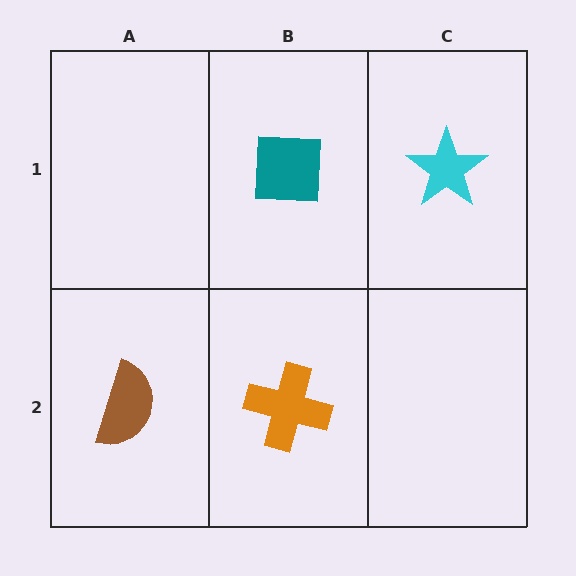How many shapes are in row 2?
2 shapes.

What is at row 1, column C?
A cyan star.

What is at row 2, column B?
An orange cross.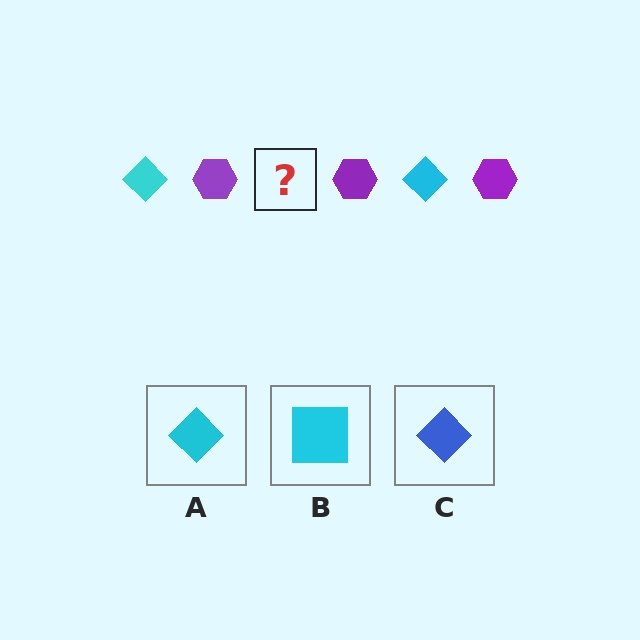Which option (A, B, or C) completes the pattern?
A.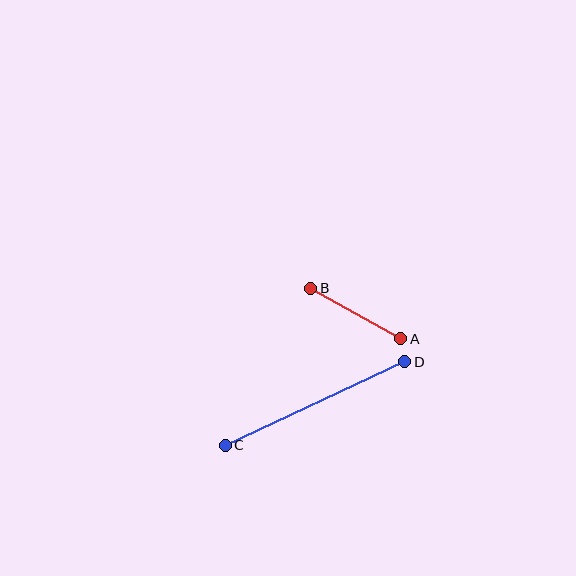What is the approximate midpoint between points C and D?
The midpoint is at approximately (315, 404) pixels.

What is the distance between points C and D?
The distance is approximately 198 pixels.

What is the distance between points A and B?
The distance is approximately 103 pixels.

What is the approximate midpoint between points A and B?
The midpoint is at approximately (356, 313) pixels.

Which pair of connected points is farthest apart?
Points C and D are farthest apart.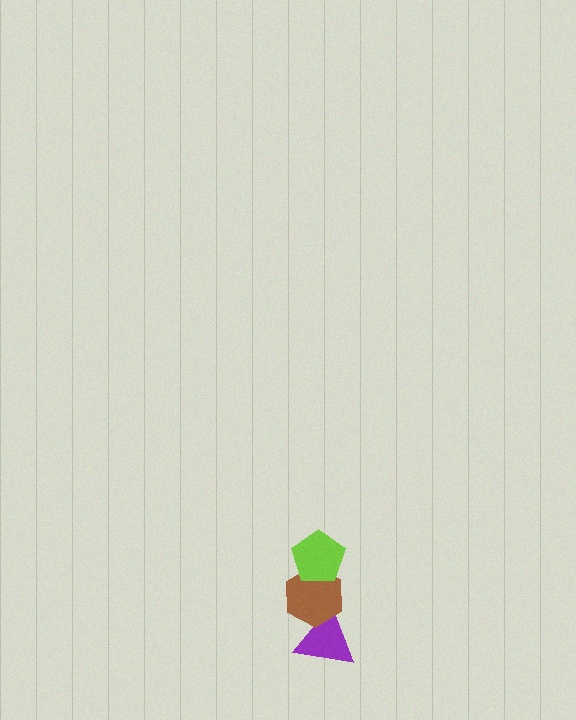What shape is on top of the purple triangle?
The brown hexagon is on top of the purple triangle.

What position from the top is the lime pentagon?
The lime pentagon is 1st from the top.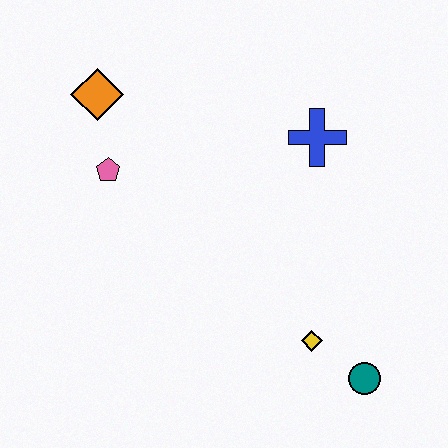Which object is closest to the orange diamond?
The pink pentagon is closest to the orange diamond.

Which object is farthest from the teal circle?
The orange diamond is farthest from the teal circle.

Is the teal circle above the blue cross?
No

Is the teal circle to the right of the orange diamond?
Yes